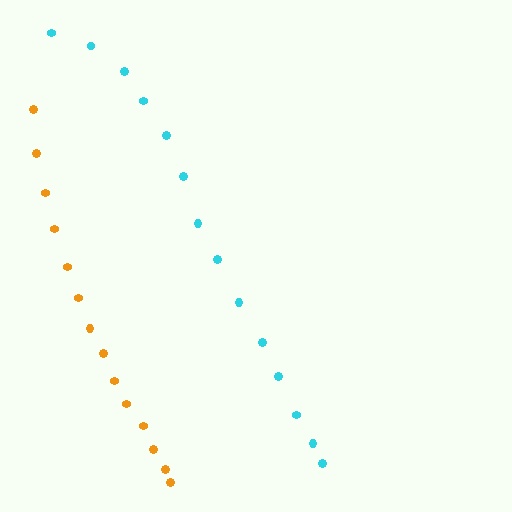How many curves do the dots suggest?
There are 2 distinct paths.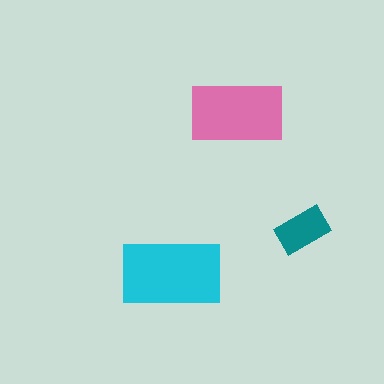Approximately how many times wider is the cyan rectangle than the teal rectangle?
About 2 times wider.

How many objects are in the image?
There are 3 objects in the image.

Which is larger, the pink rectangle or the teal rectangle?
The pink one.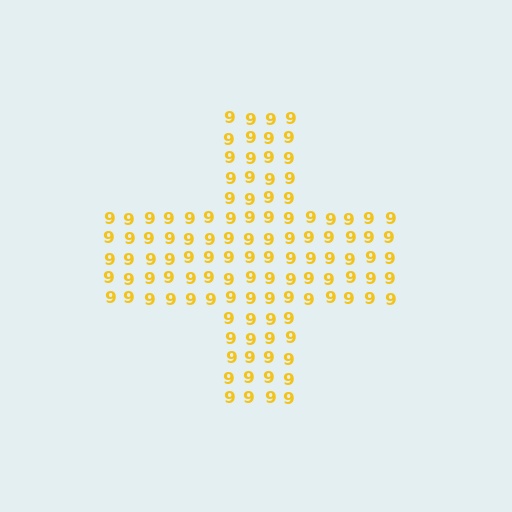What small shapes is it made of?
It is made of small digit 9's.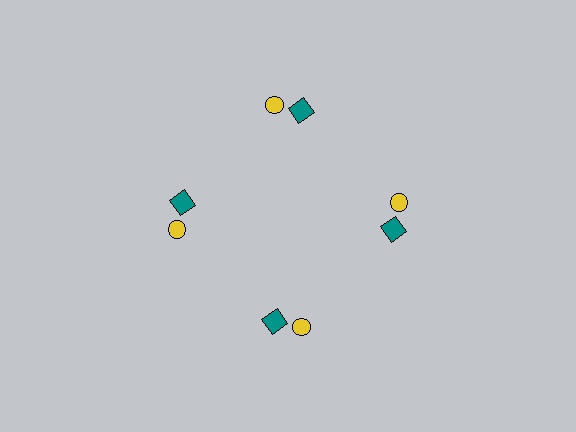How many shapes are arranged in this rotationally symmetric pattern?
There are 8 shapes, arranged in 4 groups of 2.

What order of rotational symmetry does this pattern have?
This pattern has 4-fold rotational symmetry.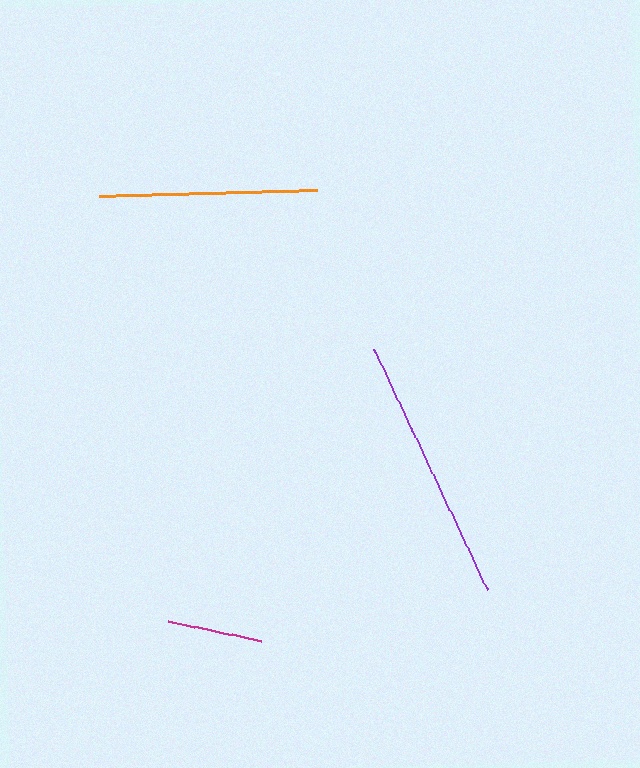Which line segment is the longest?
The purple line is the longest at approximately 267 pixels.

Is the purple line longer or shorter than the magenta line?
The purple line is longer than the magenta line.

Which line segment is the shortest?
The magenta line is the shortest at approximately 95 pixels.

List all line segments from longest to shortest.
From longest to shortest: purple, orange, magenta.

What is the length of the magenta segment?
The magenta segment is approximately 95 pixels long.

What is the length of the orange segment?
The orange segment is approximately 218 pixels long.